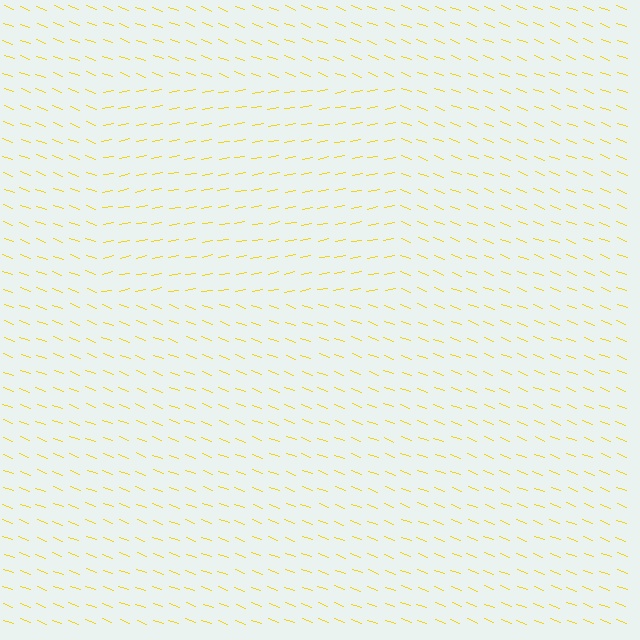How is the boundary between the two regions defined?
The boundary is defined purely by a change in line orientation (approximately 31 degrees difference). All lines are the same color and thickness.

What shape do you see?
I see a rectangle.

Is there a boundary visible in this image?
Yes, there is a texture boundary formed by a change in line orientation.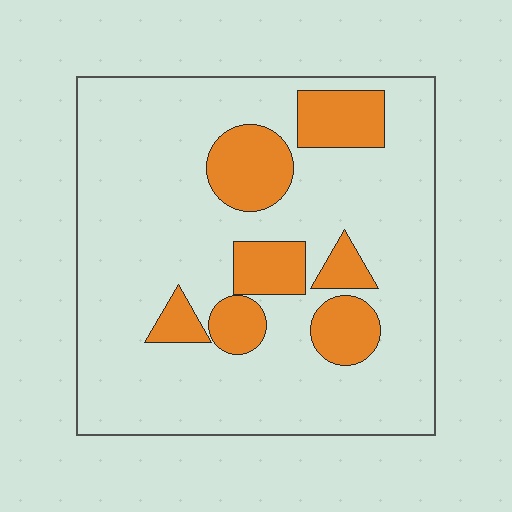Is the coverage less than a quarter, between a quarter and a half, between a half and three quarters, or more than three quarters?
Less than a quarter.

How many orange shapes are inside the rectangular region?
7.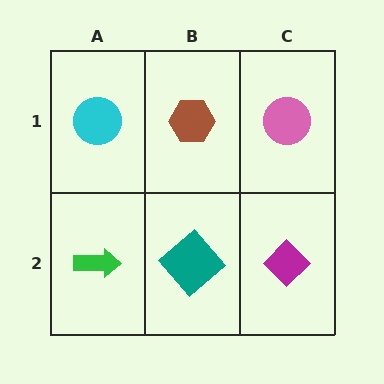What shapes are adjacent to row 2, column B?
A brown hexagon (row 1, column B), a green arrow (row 2, column A), a magenta diamond (row 2, column C).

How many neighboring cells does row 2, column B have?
3.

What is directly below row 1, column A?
A green arrow.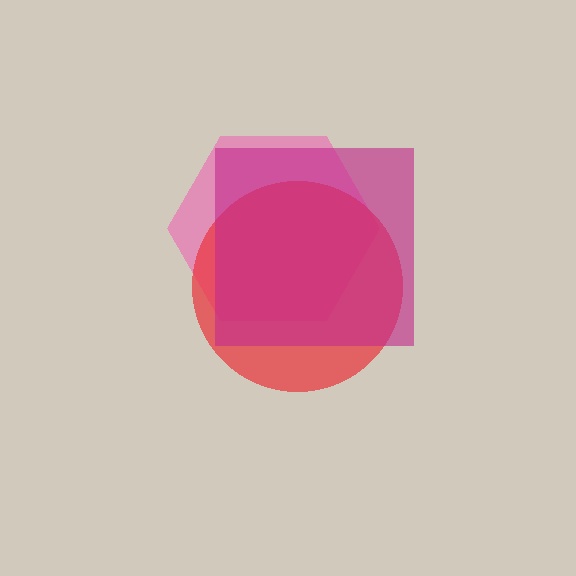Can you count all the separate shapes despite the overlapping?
Yes, there are 3 separate shapes.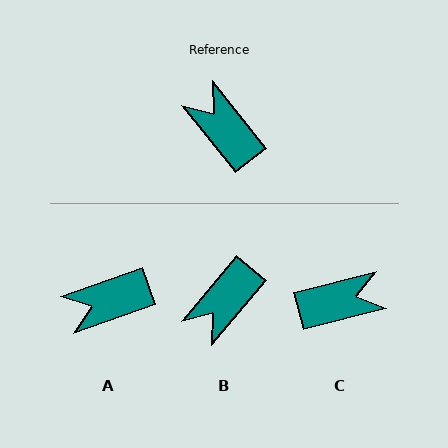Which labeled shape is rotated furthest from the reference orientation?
C, about 114 degrees away.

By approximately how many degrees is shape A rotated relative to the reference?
Approximately 71 degrees counter-clockwise.